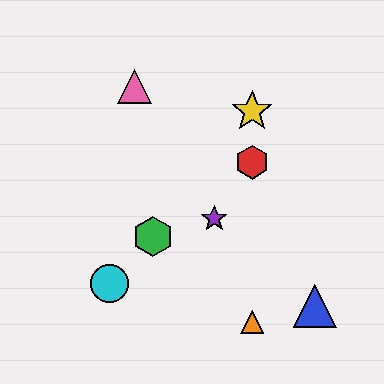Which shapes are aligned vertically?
The red hexagon, the yellow star, the orange triangle are aligned vertically.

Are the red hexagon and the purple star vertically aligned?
No, the red hexagon is at x≈252 and the purple star is at x≈214.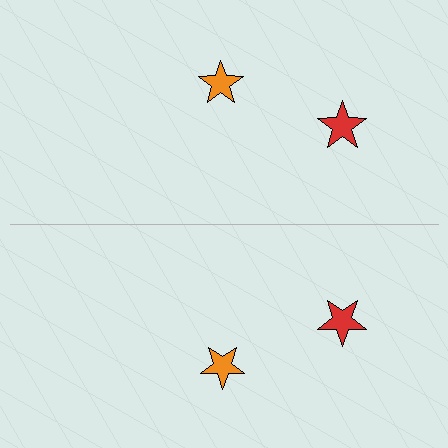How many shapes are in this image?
There are 4 shapes in this image.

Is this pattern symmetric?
Yes, this pattern has bilateral (reflection) symmetry.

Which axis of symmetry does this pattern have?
The pattern has a horizontal axis of symmetry running through the center of the image.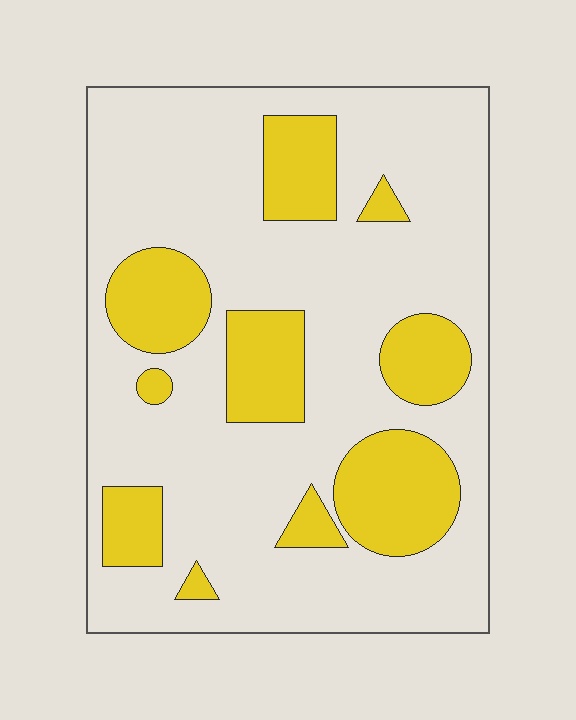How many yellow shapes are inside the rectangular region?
10.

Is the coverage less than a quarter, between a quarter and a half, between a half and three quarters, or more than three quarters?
Between a quarter and a half.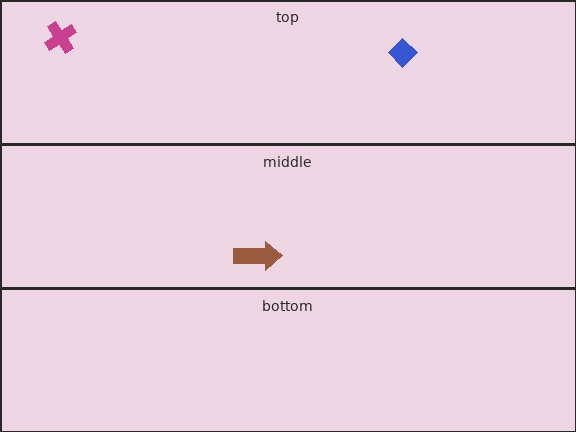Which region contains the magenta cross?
The top region.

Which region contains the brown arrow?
The middle region.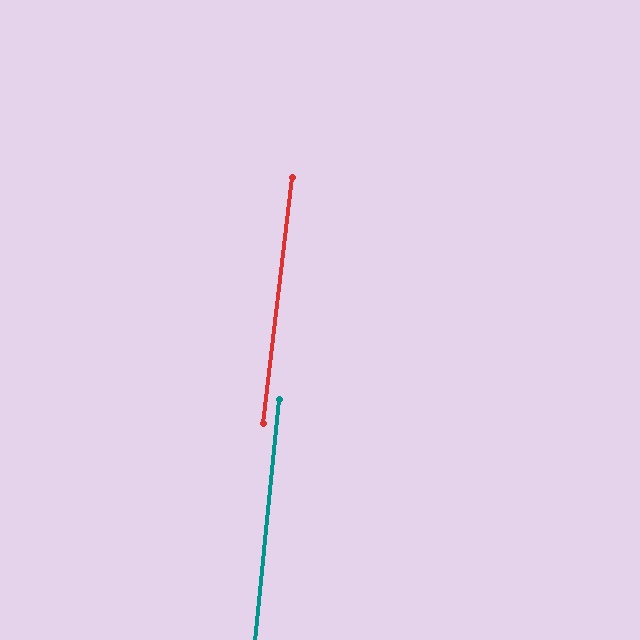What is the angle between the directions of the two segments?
Approximately 1 degree.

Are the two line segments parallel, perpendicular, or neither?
Parallel — their directions differ by only 0.8°.